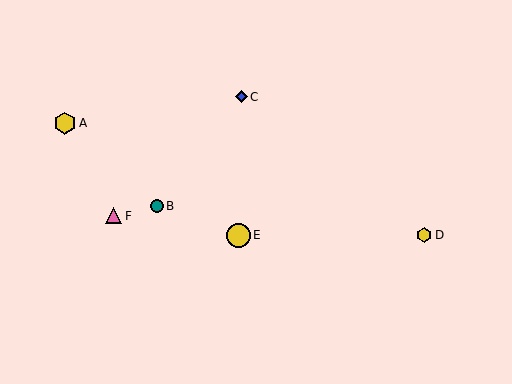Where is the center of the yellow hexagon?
The center of the yellow hexagon is at (424, 235).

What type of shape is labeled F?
Shape F is a pink triangle.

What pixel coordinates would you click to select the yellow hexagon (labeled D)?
Click at (424, 235) to select the yellow hexagon D.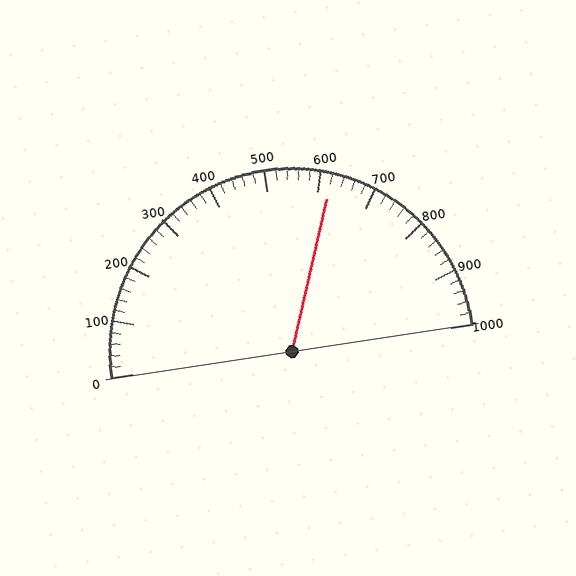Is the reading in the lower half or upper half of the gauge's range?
The reading is in the upper half of the range (0 to 1000).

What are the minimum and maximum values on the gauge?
The gauge ranges from 0 to 1000.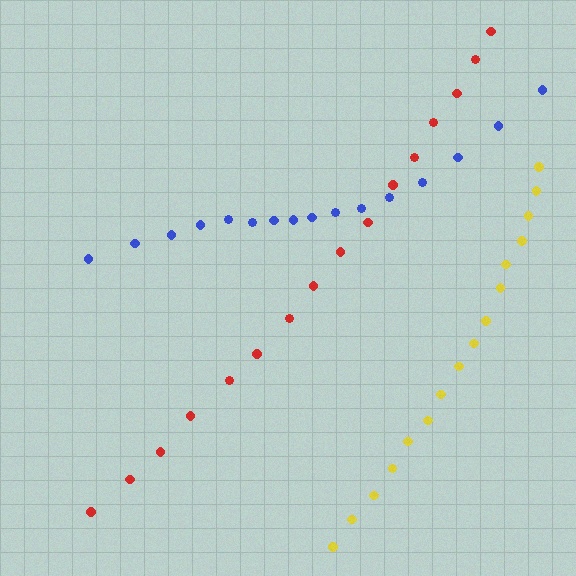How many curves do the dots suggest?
There are 3 distinct paths.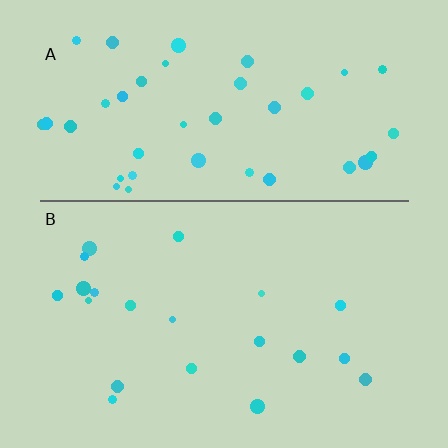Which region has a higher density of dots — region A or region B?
A (the top).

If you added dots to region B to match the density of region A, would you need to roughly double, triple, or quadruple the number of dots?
Approximately double.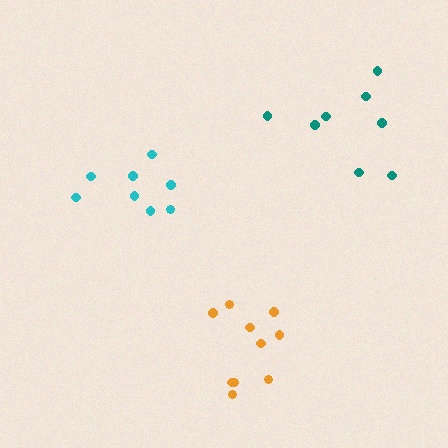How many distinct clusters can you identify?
There are 3 distinct clusters.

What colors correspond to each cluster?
The clusters are colored: teal, cyan, orange.